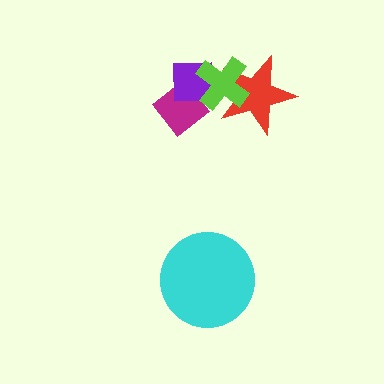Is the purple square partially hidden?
Yes, it is partially covered by another shape.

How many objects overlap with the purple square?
2 objects overlap with the purple square.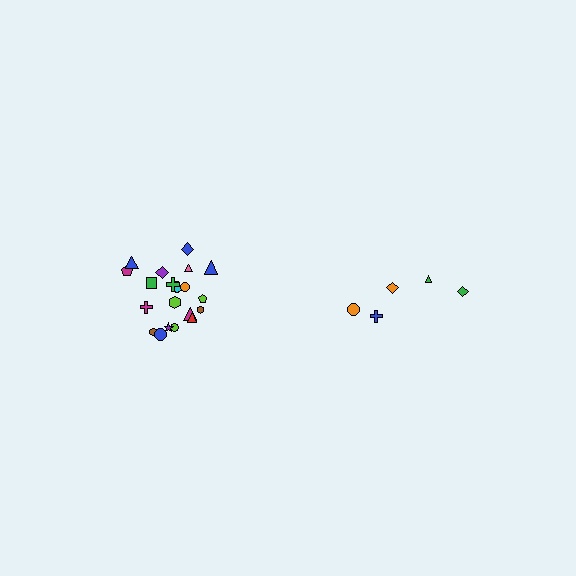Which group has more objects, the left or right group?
The left group.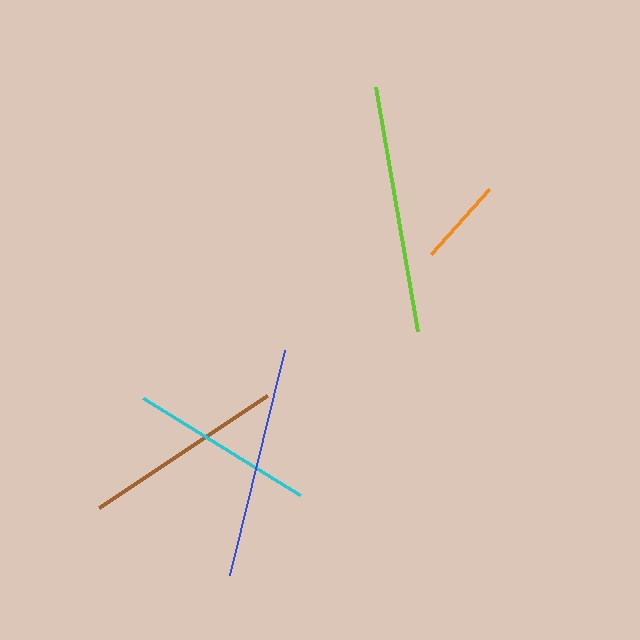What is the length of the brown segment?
The brown segment is approximately 202 pixels long.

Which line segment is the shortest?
The orange line is the shortest at approximately 87 pixels.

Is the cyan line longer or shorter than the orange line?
The cyan line is longer than the orange line.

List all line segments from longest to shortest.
From longest to shortest: lime, blue, brown, cyan, orange.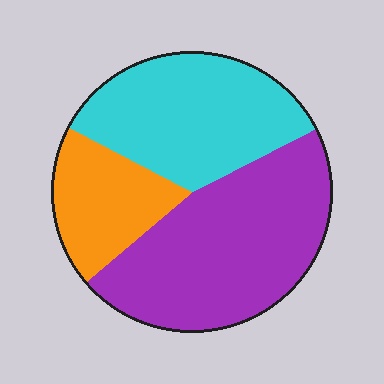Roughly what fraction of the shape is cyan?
Cyan takes up about one third (1/3) of the shape.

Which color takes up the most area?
Purple, at roughly 45%.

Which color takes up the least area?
Orange, at roughly 20%.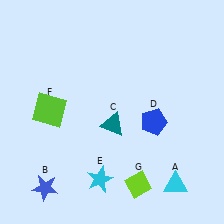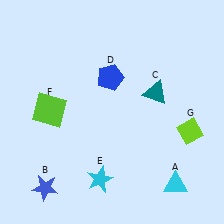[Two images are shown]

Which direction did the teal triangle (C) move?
The teal triangle (C) moved right.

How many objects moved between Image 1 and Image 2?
3 objects moved between the two images.